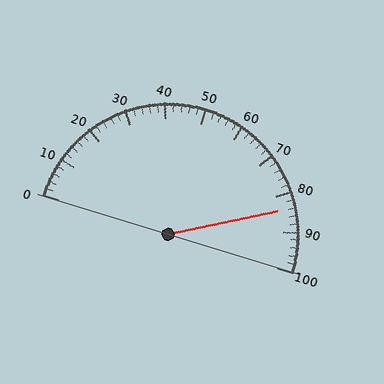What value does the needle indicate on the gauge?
The needle indicates approximately 84.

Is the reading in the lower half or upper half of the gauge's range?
The reading is in the upper half of the range (0 to 100).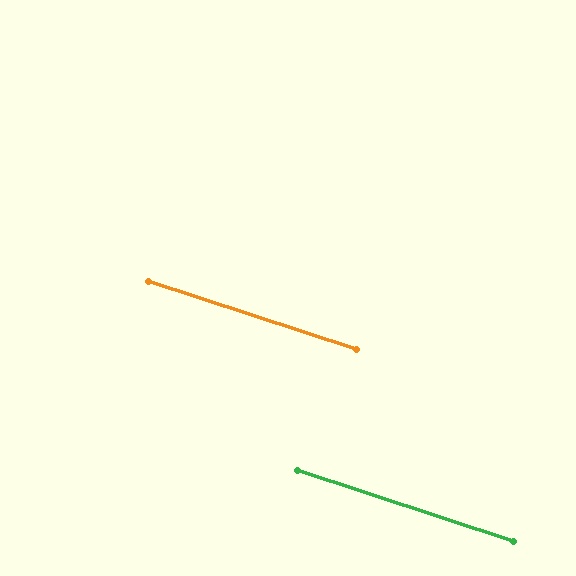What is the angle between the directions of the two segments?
Approximately 0 degrees.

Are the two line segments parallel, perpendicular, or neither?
Parallel — their directions differ by only 0.1°.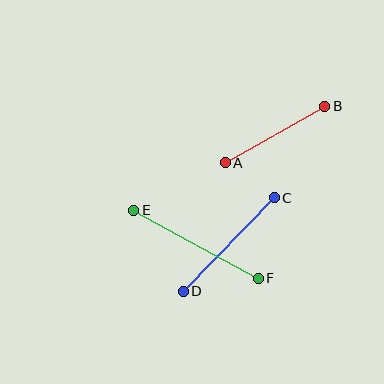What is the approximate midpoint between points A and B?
The midpoint is at approximately (275, 135) pixels.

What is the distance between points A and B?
The distance is approximately 115 pixels.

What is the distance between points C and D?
The distance is approximately 131 pixels.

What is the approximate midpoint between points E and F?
The midpoint is at approximately (196, 244) pixels.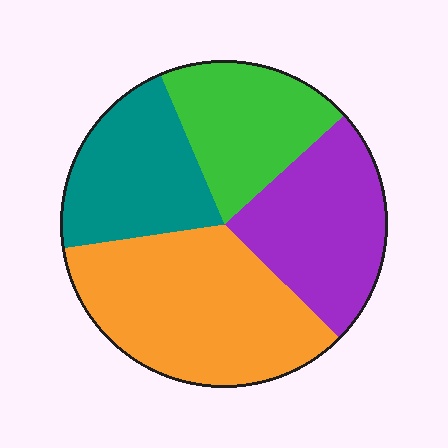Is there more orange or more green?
Orange.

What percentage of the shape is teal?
Teal takes up about one fifth (1/5) of the shape.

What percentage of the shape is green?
Green covers around 20% of the shape.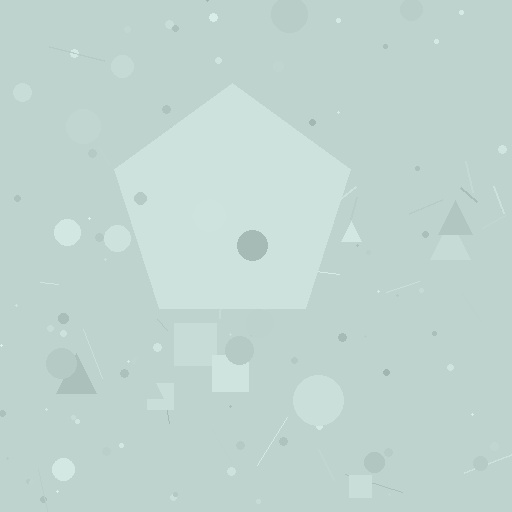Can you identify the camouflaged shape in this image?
The camouflaged shape is a pentagon.